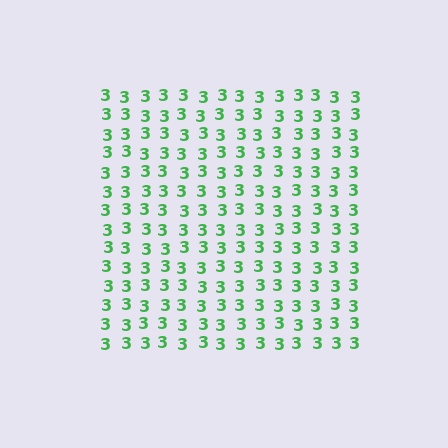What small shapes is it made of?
It is made of small digit 3's.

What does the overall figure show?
The overall figure shows a square.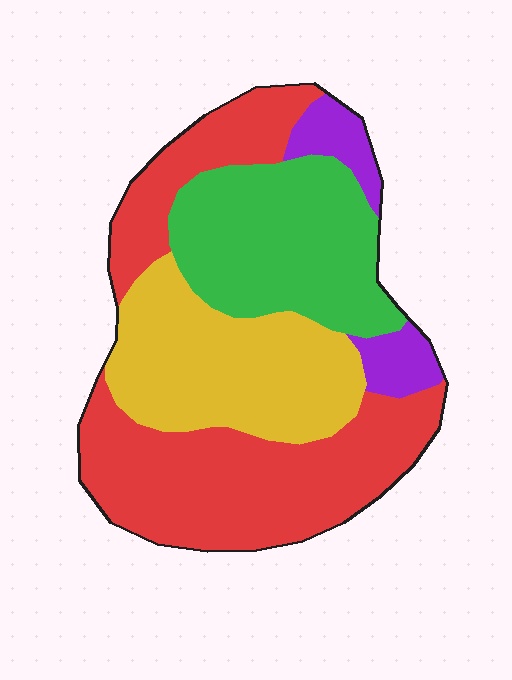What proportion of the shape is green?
Green takes up less than a quarter of the shape.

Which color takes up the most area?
Red, at roughly 40%.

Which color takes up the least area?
Purple, at roughly 10%.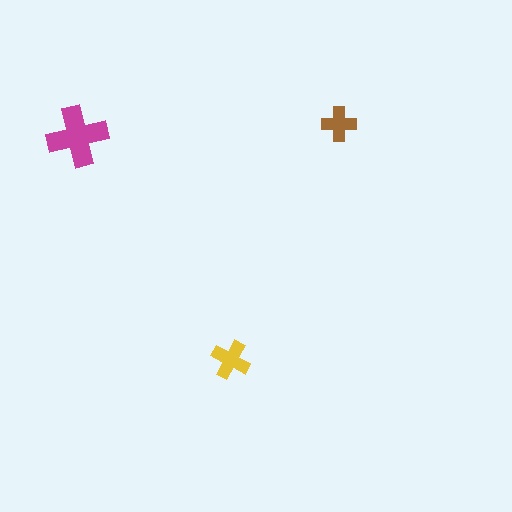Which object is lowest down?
The yellow cross is bottommost.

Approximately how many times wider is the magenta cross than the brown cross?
About 1.5 times wider.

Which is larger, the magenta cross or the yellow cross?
The magenta one.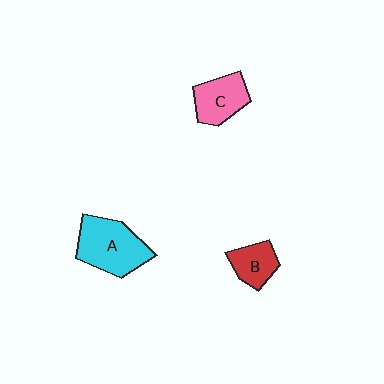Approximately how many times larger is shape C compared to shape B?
Approximately 1.3 times.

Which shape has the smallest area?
Shape B (red).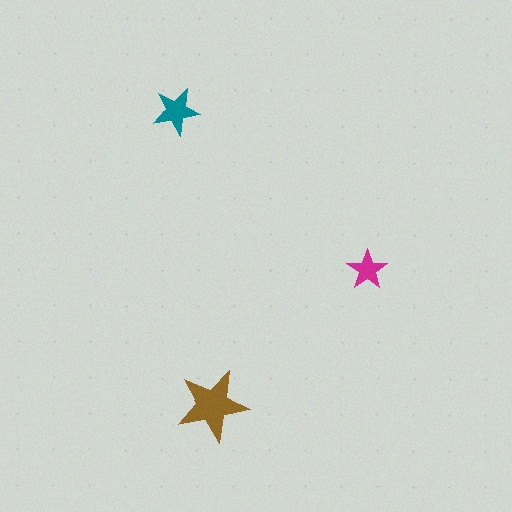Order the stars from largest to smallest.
the brown one, the teal one, the magenta one.